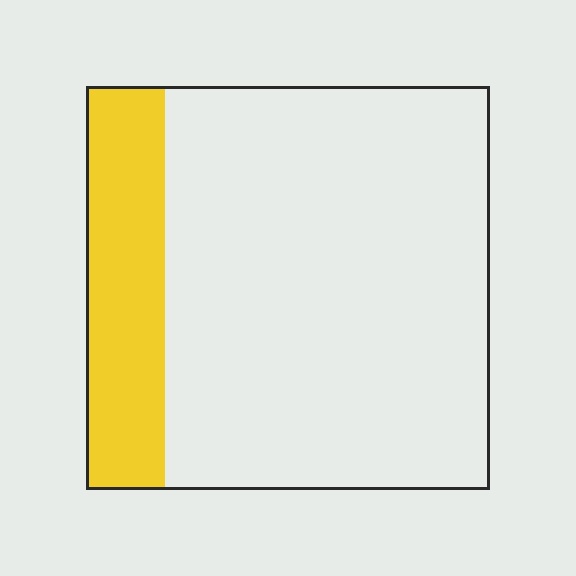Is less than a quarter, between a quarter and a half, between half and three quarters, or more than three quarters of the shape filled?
Less than a quarter.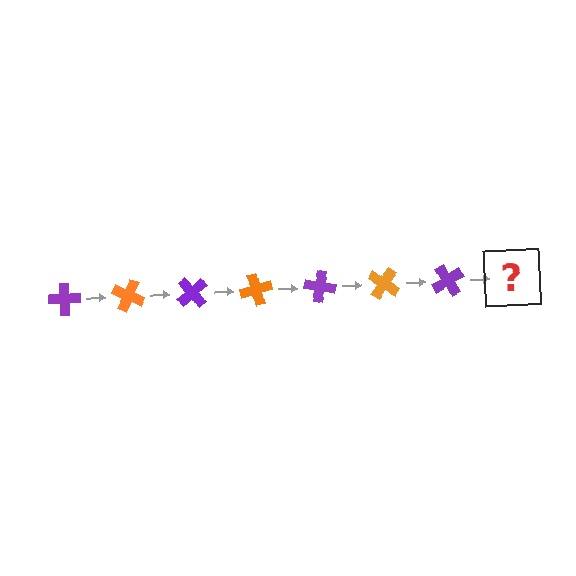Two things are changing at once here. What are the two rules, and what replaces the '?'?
The two rules are that it rotates 25 degrees each step and the color cycles through purple and orange. The '?' should be an orange cross, rotated 175 degrees from the start.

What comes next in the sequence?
The next element should be an orange cross, rotated 175 degrees from the start.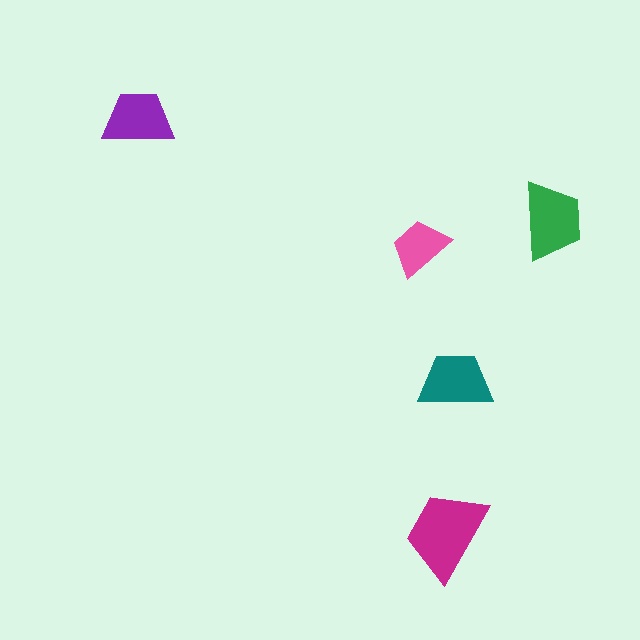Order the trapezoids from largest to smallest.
the magenta one, the green one, the teal one, the purple one, the pink one.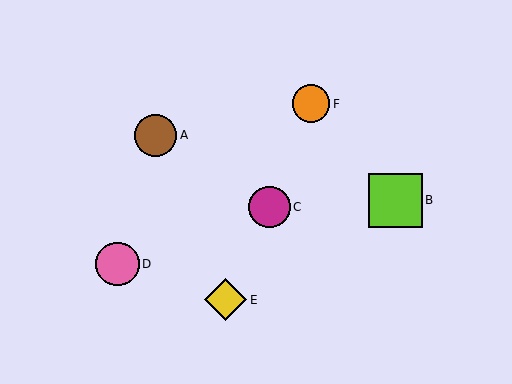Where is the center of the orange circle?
The center of the orange circle is at (311, 104).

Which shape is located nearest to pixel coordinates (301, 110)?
The orange circle (labeled F) at (311, 104) is nearest to that location.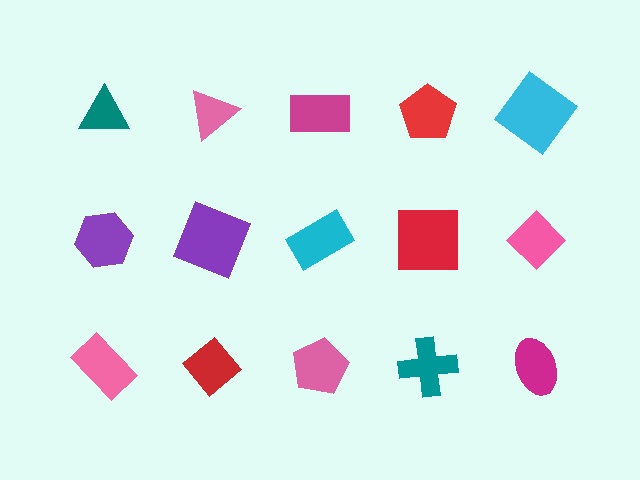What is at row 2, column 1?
A purple hexagon.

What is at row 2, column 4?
A red square.